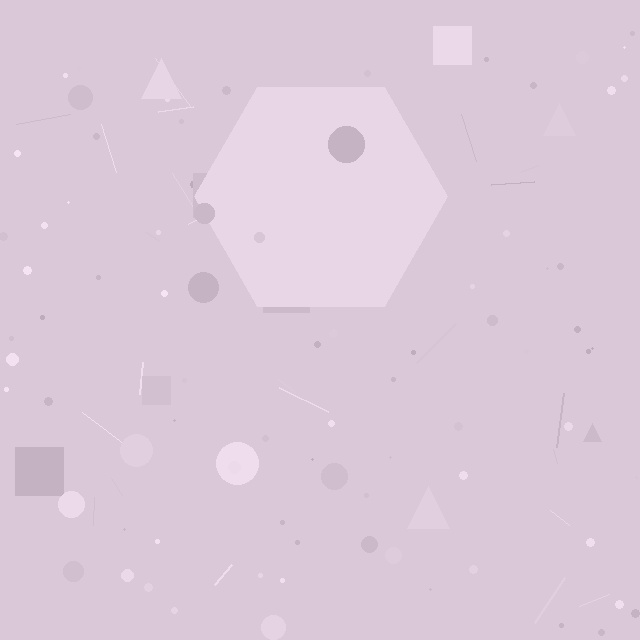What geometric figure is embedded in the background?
A hexagon is embedded in the background.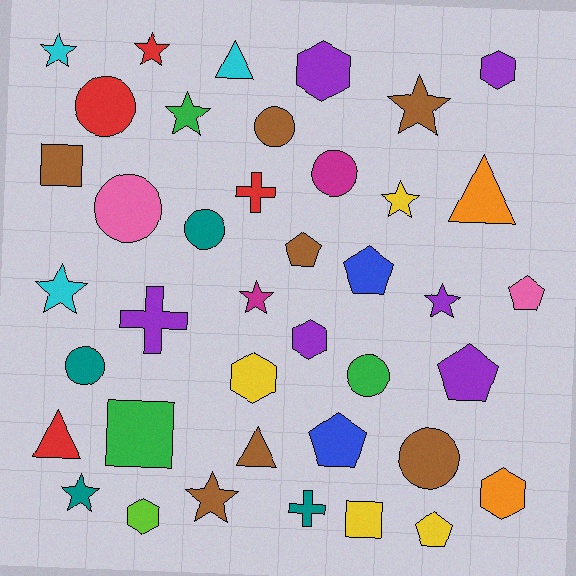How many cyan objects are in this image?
There are 3 cyan objects.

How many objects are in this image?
There are 40 objects.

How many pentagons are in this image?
There are 6 pentagons.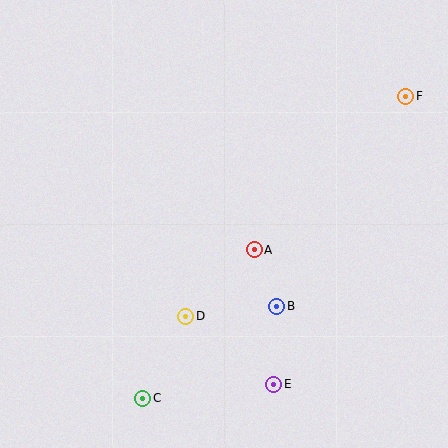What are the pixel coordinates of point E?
Point E is at (274, 384).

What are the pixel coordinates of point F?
Point F is at (406, 96).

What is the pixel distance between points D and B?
The distance between D and B is 92 pixels.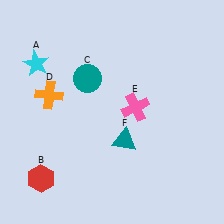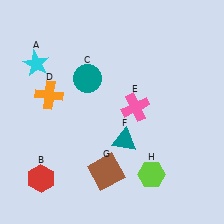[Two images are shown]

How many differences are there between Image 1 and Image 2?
There are 2 differences between the two images.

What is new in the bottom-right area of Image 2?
A lime hexagon (H) was added in the bottom-right area of Image 2.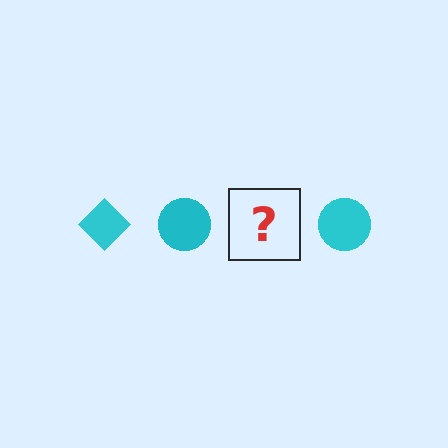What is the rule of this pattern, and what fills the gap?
The rule is that the pattern cycles through diamond, circle shapes in cyan. The gap should be filled with a cyan diamond.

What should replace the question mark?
The question mark should be replaced with a cyan diamond.